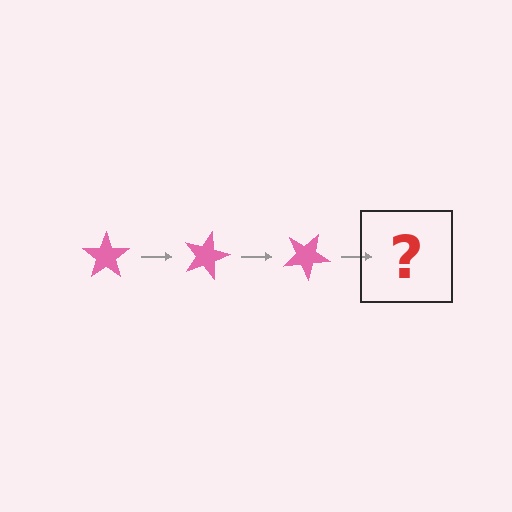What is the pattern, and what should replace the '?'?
The pattern is that the star rotates 15 degrees each step. The '?' should be a pink star rotated 45 degrees.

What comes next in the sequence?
The next element should be a pink star rotated 45 degrees.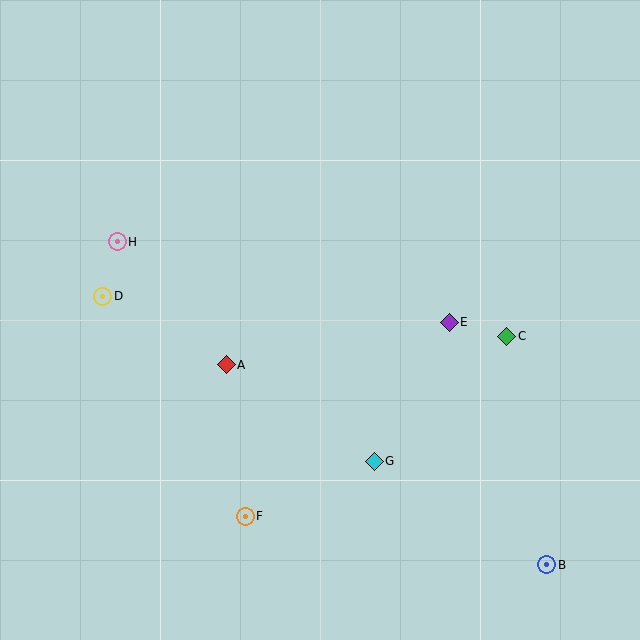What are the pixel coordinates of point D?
Point D is at (103, 296).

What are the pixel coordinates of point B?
Point B is at (547, 565).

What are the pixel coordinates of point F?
Point F is at (245, 516).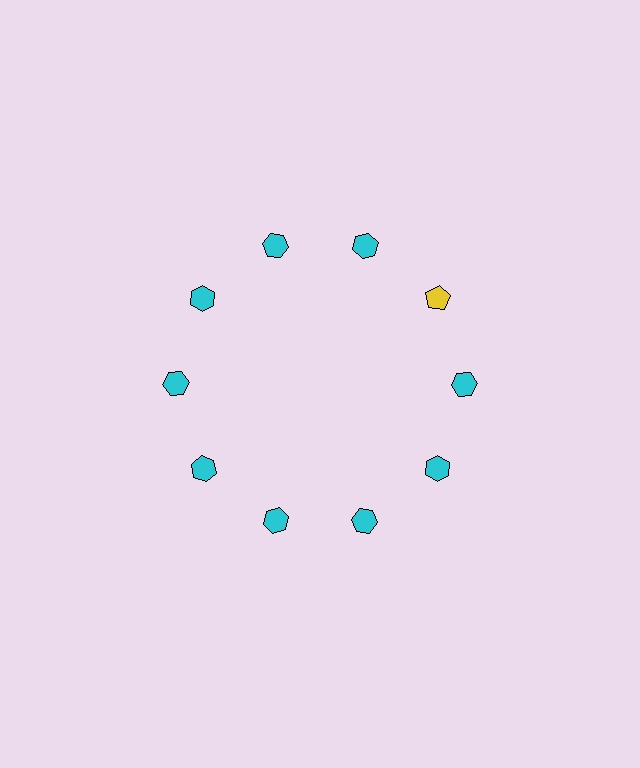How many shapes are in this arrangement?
There are 10 shapes arranged in a ring pattern.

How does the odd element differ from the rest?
It differs in both color (yellow instead of cyan) and shape (pentagon instead of hexagon).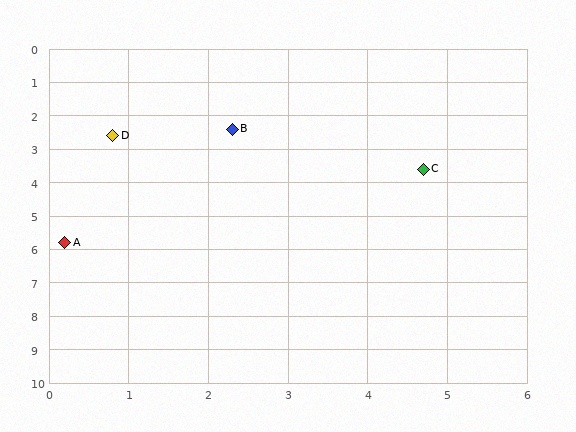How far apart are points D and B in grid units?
Points D and B are about 1.5 grid units apart.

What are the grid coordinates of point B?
Point B is at approximately (2.3, 2.4).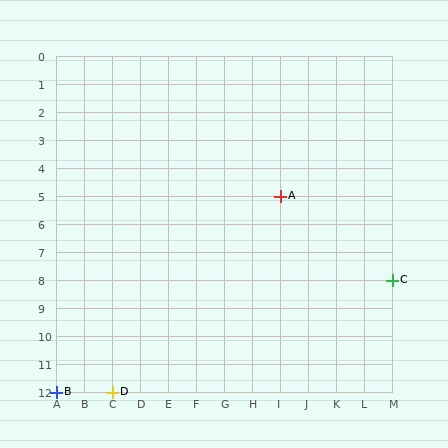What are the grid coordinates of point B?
Point B is at grid coordinates (A, 12).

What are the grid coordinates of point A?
Point A is at grid coordinates (I, 5).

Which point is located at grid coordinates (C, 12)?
Point D is at (C, 12).